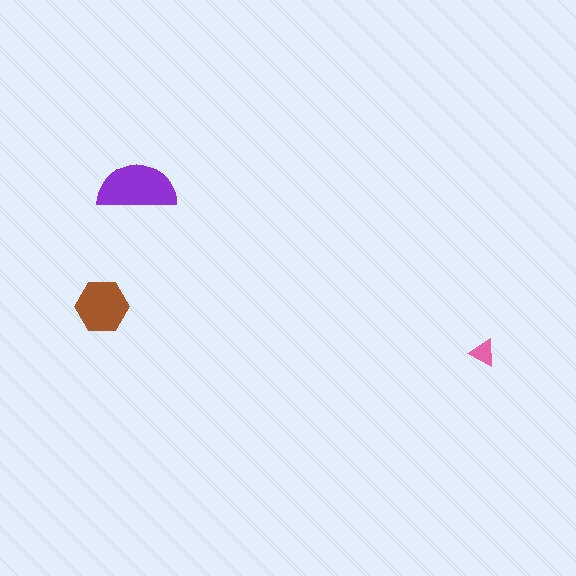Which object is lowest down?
The pink triangle is bottommost.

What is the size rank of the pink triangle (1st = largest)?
3rd.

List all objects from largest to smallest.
The purple semicircle, the brown hexagon, the pink triangle.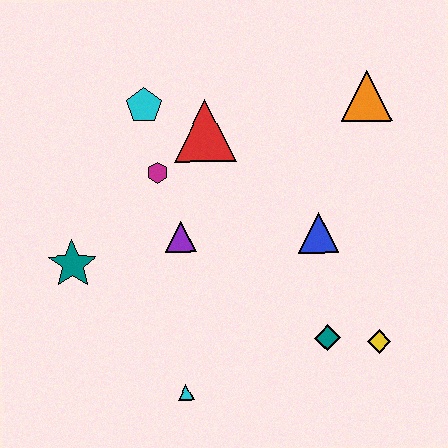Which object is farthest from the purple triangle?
The orange triangle is farthest from the purple triangle.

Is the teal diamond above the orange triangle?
No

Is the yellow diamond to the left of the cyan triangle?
No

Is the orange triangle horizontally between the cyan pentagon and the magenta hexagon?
No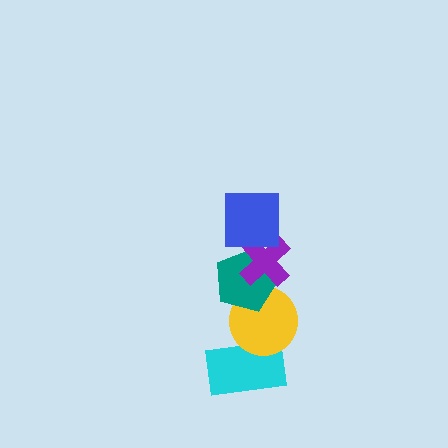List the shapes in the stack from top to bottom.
From top to bottom: the blue square, the purple cross, the teal pentagon, the yellow circle, the cyan rectangle.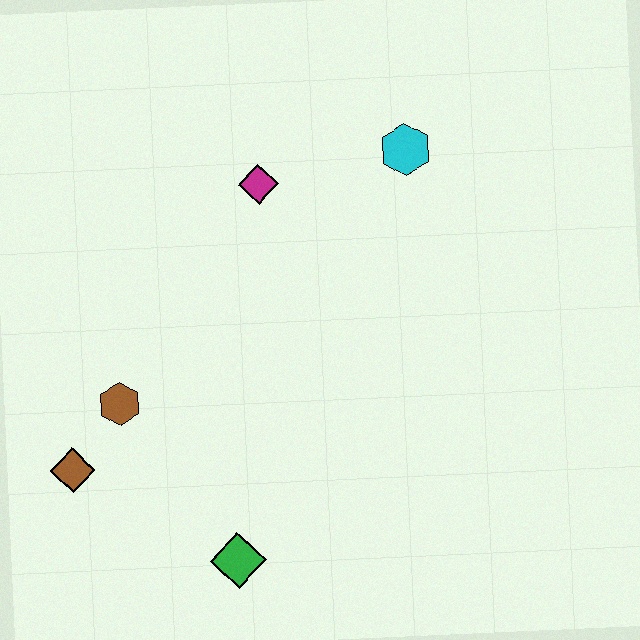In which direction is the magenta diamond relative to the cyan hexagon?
The magenta diamond is to the left of the cyan hexagon.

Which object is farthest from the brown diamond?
The cyan hexagon is farthest from the brown diamond.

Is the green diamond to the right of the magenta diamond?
No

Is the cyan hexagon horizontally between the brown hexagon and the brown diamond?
No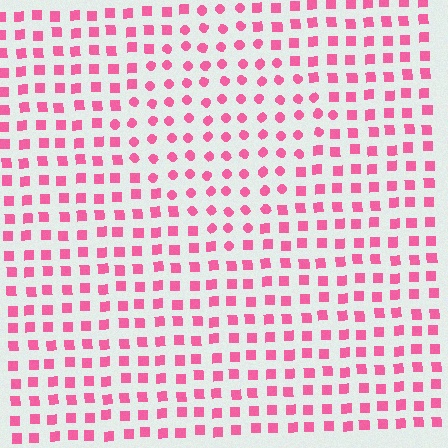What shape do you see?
I see a diamond.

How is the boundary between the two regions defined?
The boundary is defined by a change in element shape: circles inside vs. squares outside. All elements share the same color and spacing.